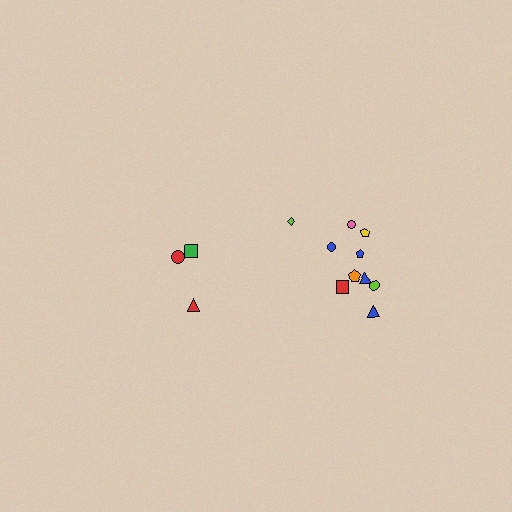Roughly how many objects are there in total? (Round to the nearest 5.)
Roughly 15 objects in total.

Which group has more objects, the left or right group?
The right group.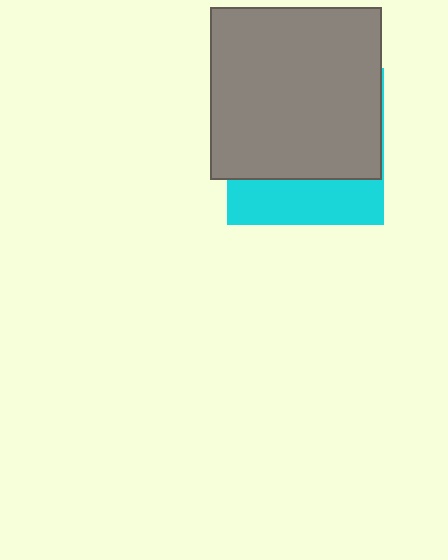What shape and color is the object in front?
The object in front is a gray square.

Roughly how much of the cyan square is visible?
A small part of it is visible (roughly 30%).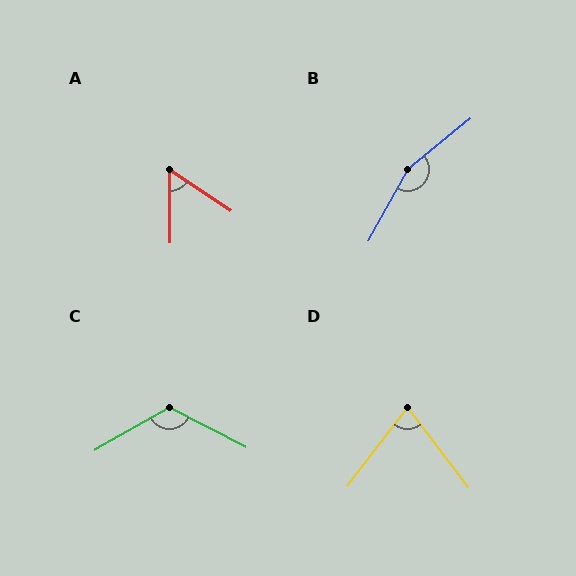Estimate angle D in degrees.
Approximately 74 degrees.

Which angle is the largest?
B, at approximately 158 degrees.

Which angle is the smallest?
A, at approximately 56 degrees.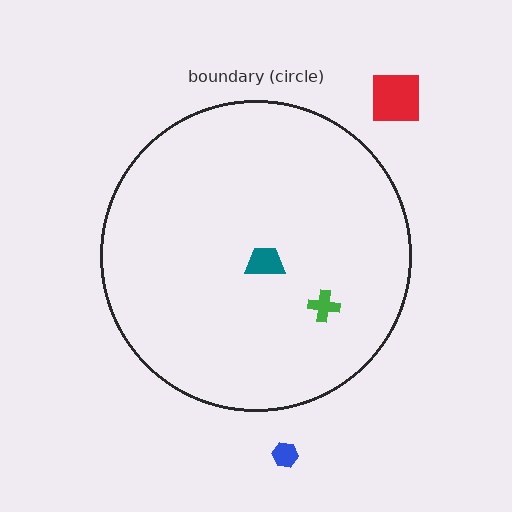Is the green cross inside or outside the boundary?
Inside.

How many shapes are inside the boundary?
2 inside, 2 outside.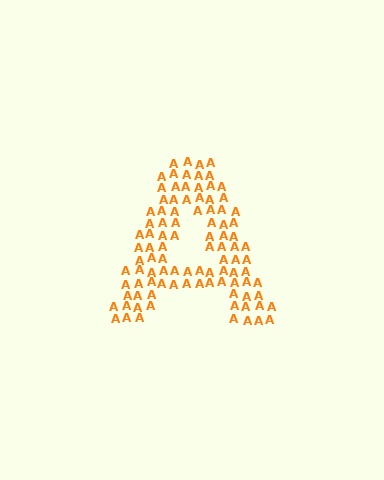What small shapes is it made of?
It is made of small letter A's.